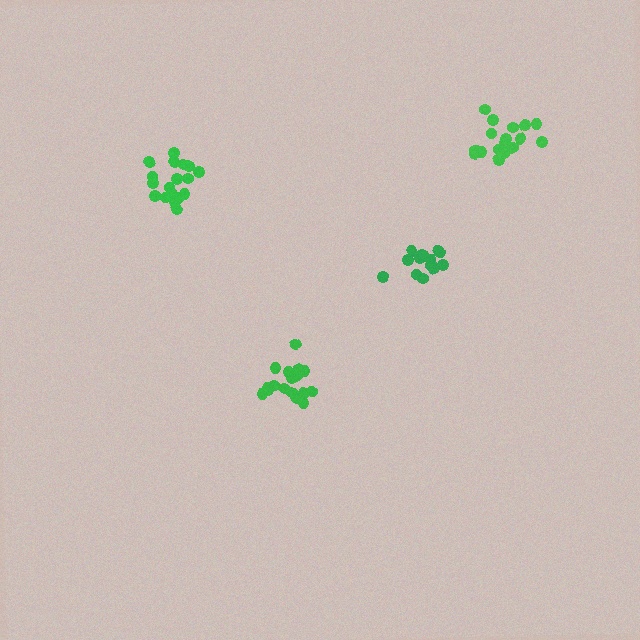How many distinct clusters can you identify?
There are 4 distinct clusters.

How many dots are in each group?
Group 1: 18 dots, Group 2: 19 dots, Group 3: 13 dots, Group 4: 18 dots (68 total).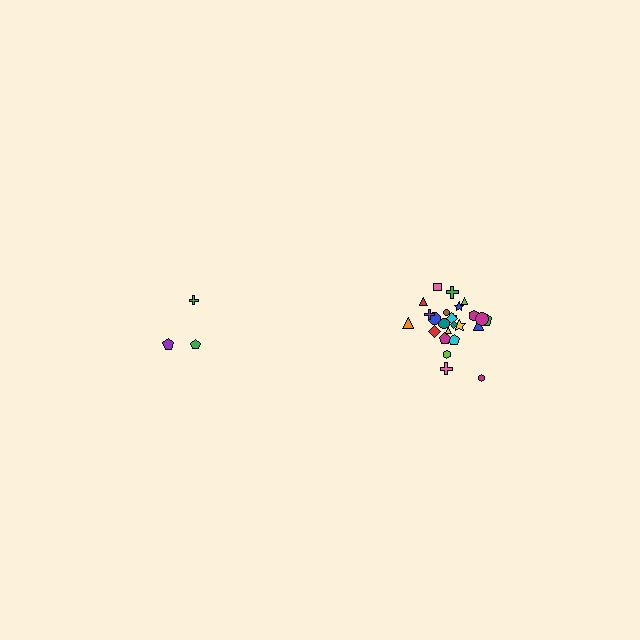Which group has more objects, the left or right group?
The right group.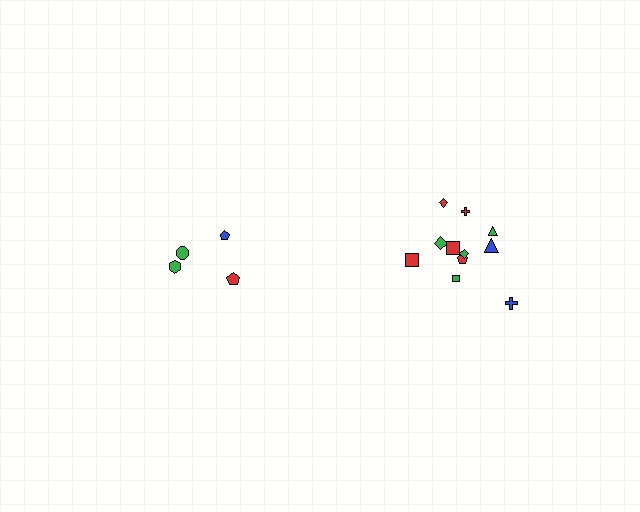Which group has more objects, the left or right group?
The right group.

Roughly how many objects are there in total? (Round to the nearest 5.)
Roughly 15 objects in total.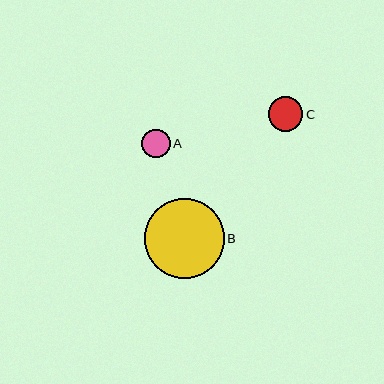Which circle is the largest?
Circle B is the largest with a size of approximately 80 pixels.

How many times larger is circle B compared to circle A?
Circle B is approximately 2.8 times the size of circle A.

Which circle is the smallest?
Circle A is the smallest with a size of approximately 28 pixels.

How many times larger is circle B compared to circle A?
Circle B is approximately 2.8 times the size of circle A.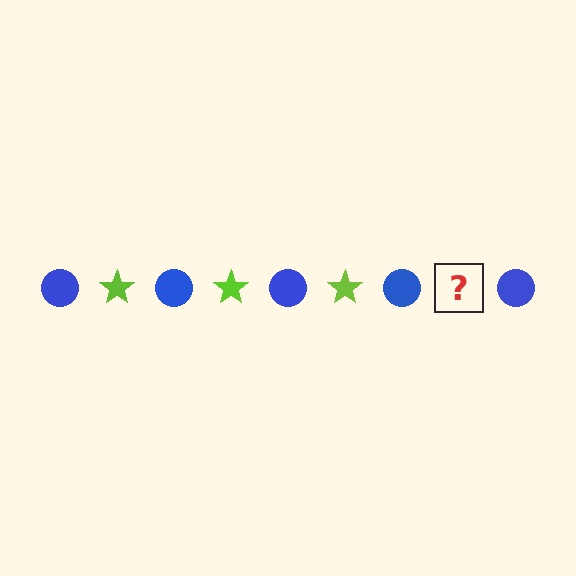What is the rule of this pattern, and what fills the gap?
The rule is that the pattern alternates between blue circle and lime star. The gap should be filled with a lime star.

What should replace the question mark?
The question mark should be replaced with a lime star.